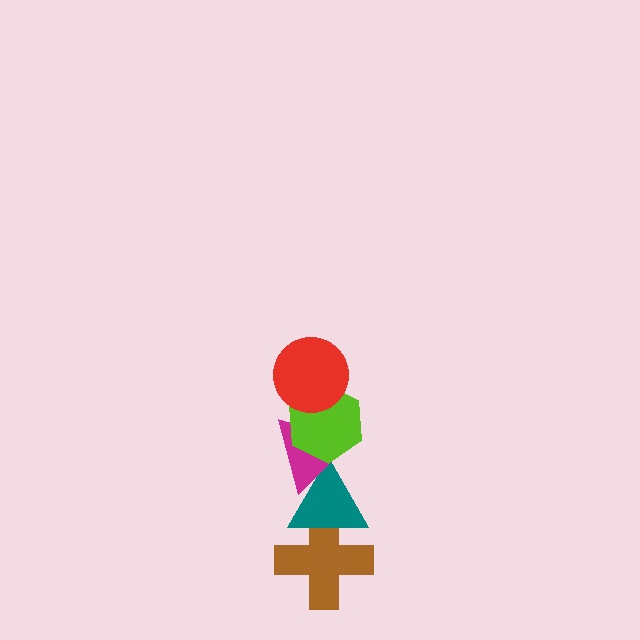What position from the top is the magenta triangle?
The magenta triangle is 3rd from the top.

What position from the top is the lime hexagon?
The lime hexagon is 2nd from the top.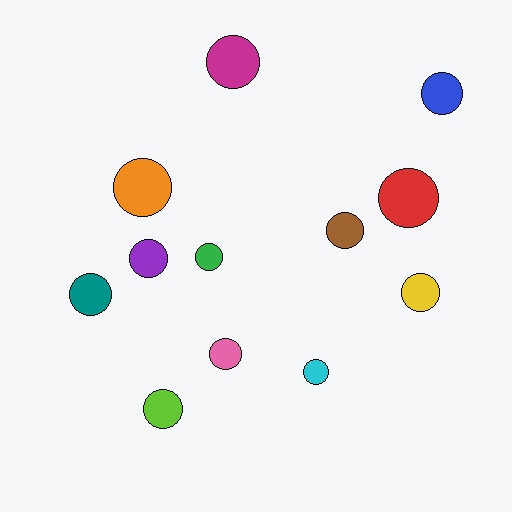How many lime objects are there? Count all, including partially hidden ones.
There is 1 lime object.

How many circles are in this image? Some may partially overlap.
There are 12 circles.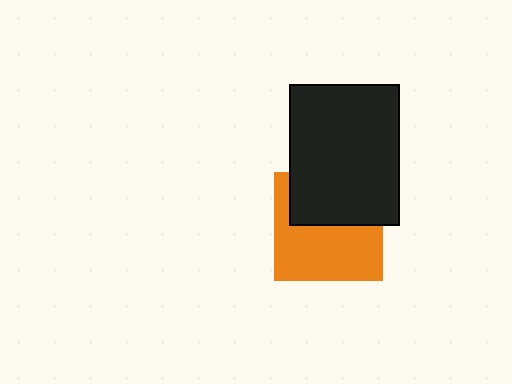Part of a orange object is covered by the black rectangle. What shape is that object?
It is a square.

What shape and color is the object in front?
The object in front is a black rectangle.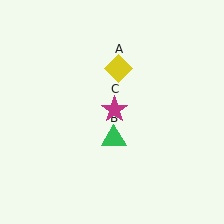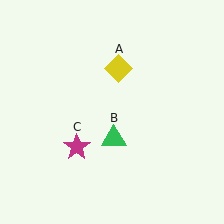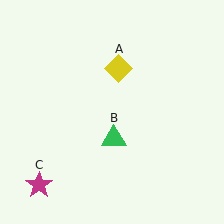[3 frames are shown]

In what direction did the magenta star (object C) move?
The magenta star (object C) moved down and to the left.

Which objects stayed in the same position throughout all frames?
Yellow diamond (object A) and green triangle (object B) remained stationary.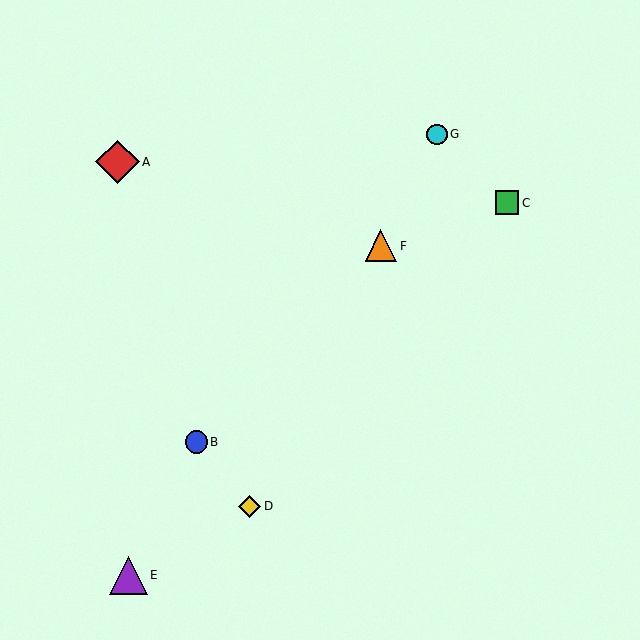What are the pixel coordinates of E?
Object E is at (129, 575).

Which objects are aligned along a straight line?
Objects D, F, G are aligned along a straight line.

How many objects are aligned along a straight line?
3 objects (D, F, G) are aligned along a straight line.